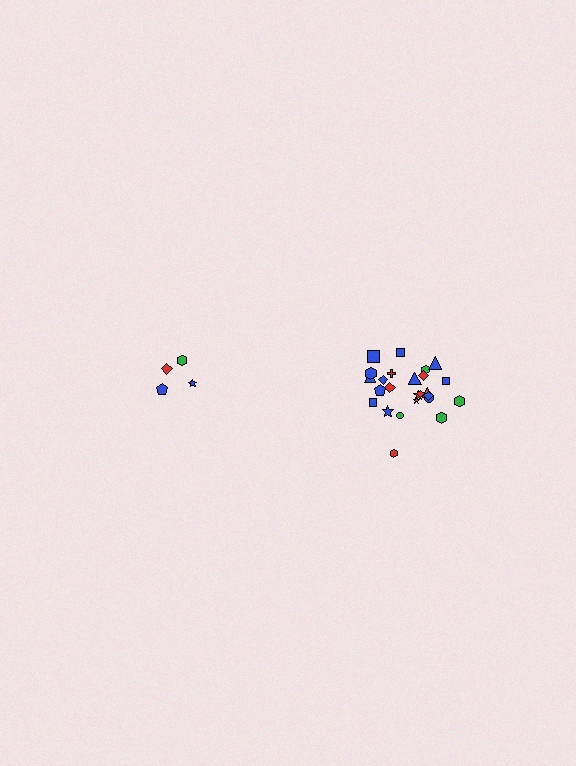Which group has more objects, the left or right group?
The right group.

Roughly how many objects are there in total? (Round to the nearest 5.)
Roughly 30 objects in total.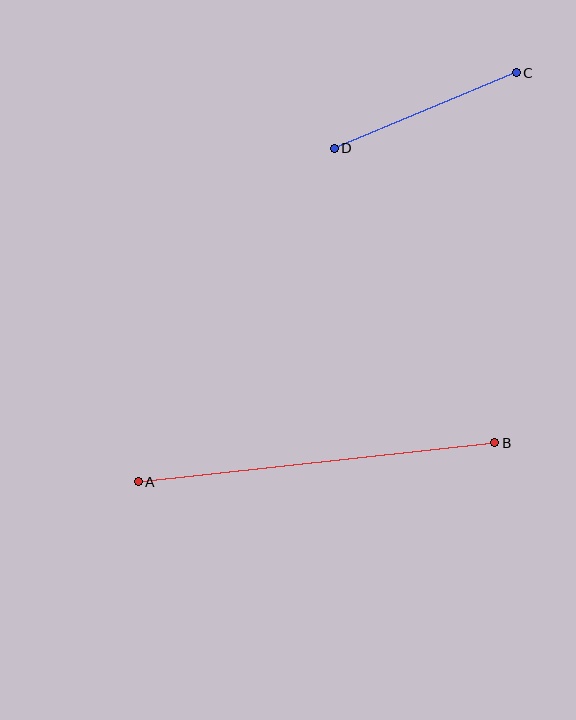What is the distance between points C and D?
The distance is approximately 197 pixels.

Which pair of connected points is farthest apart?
Points A and B are farthest apart.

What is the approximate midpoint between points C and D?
The midpoint is at approximately (425, 110) pixels.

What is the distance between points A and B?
The distance is approximately 359 pixels.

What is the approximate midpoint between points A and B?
The midpoint is at approximately (316, 462) pixels.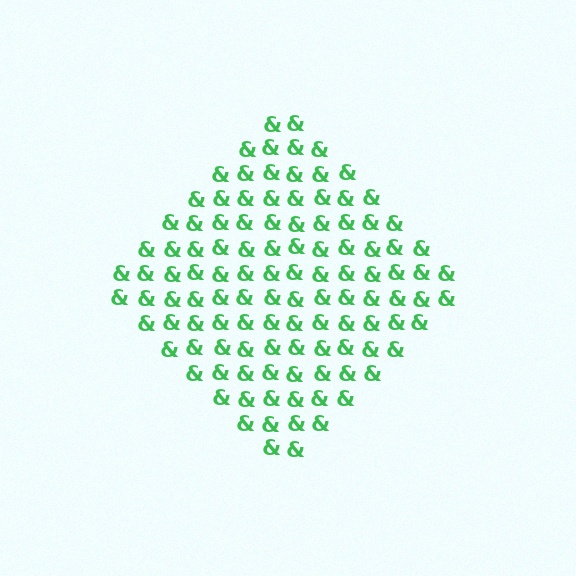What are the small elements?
The small elements are ampersands.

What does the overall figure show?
The overall figure shows a diamond.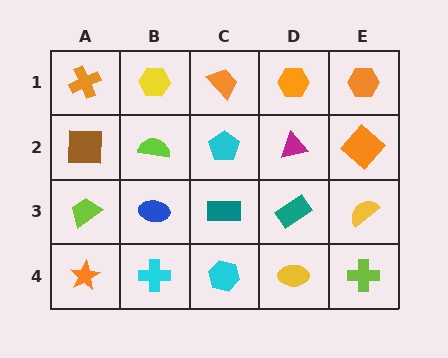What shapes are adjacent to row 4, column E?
A yellow semicircle (row 3, column E), a yellow ellipse (row 4, column D).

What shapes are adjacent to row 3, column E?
An orange diamond (row 2, column E), a lime cross (row 4, column E), a teal rectangle (row 3, column D).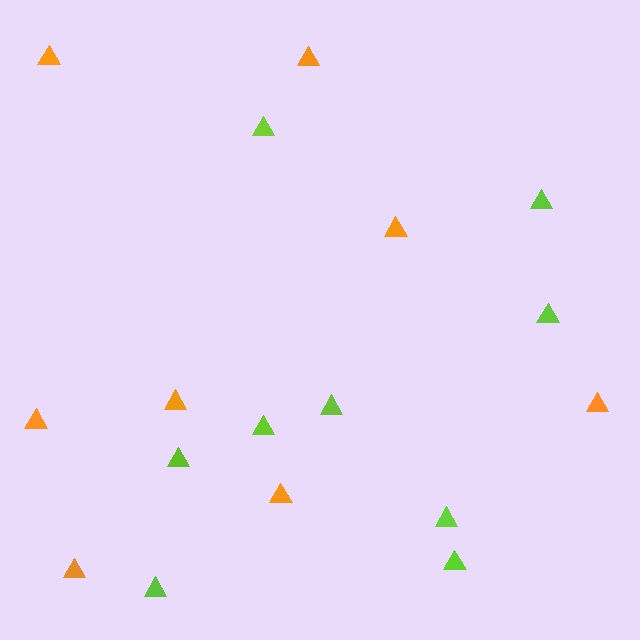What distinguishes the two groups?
There are 2 groups: one group of lime triangles (9) and one group of orange triangles (8).